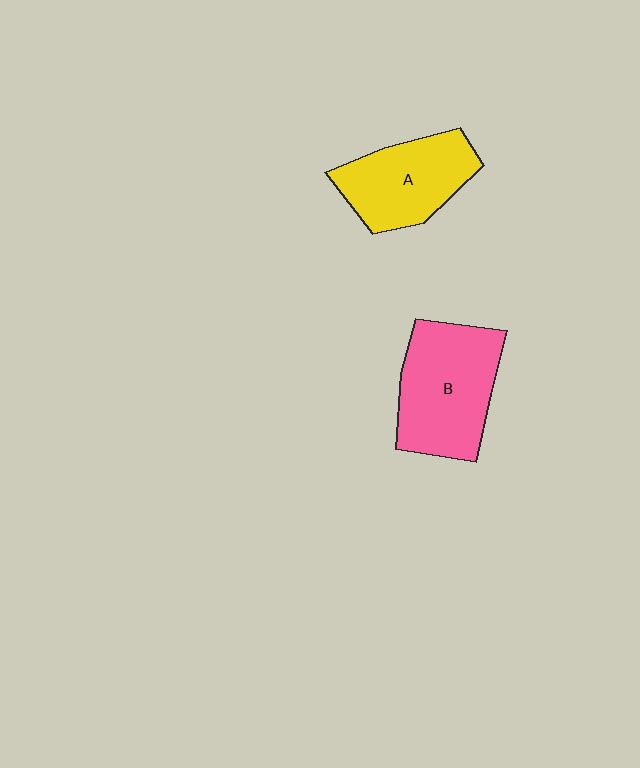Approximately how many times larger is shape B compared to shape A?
Approximately 1.2 times.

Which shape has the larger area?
Shape B (pink).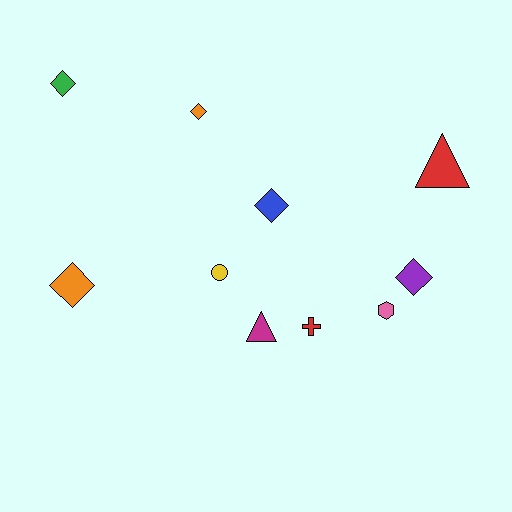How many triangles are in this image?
There are 2 triangles.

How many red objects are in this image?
There are 2 red objects.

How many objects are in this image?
There are 10 objects.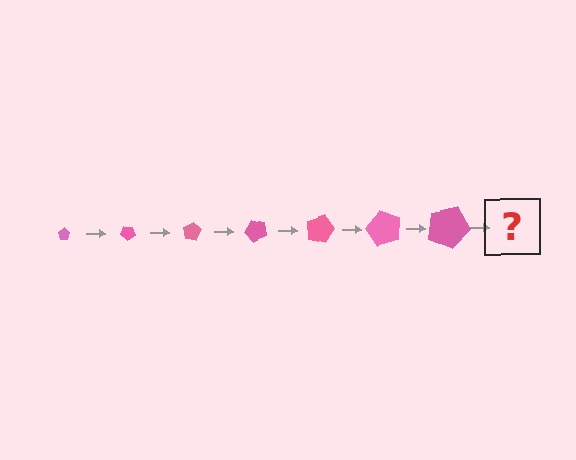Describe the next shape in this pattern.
It should be a pentagon, larger than the previous one and rotated 280 degrees from the start.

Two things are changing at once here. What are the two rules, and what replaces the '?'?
The two rules are that the pentagon grows larger each step and it rotates 40 degrees each step. The '?' should be a pentagon, larger than the previous one and rotated 280 degrees from the start.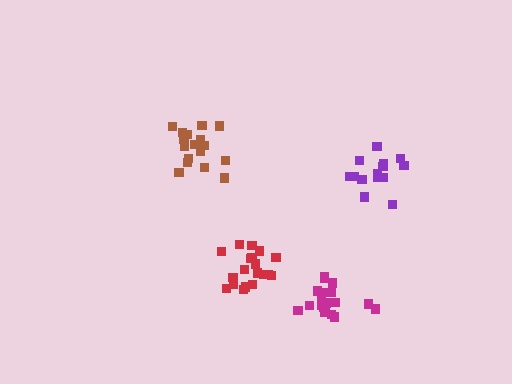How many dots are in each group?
Group 1: 14 dots, Group 2: 17 dots, Group 3: 19 dots, Group 4: 18 dots (68 total).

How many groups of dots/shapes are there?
There are 4 groups.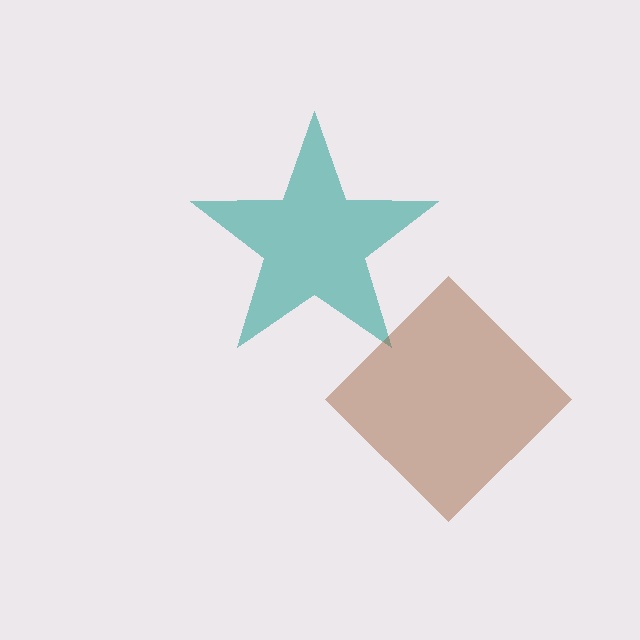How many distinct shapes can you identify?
There are 2 distinct shapes: a teal star, a brown diamond.